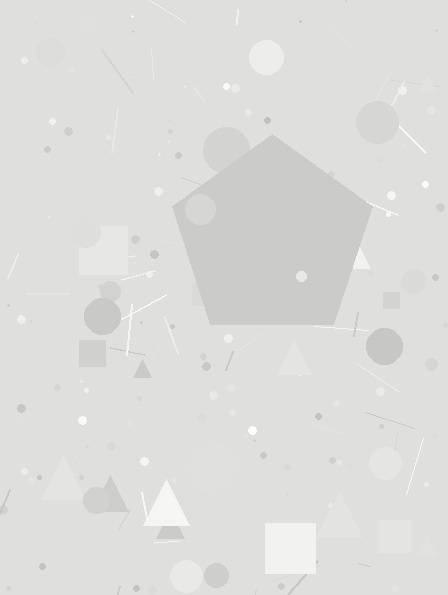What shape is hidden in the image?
A pentagon is hidden in the image.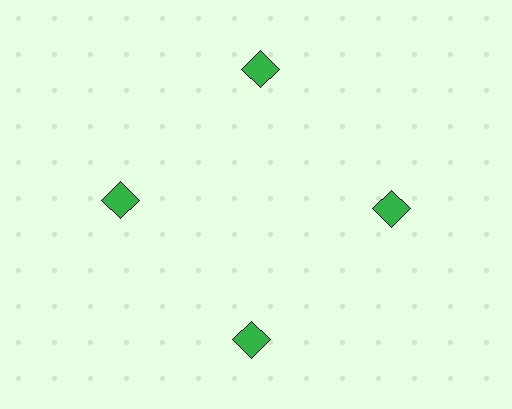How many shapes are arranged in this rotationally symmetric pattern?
There are 4 shapes, arranged in 4 groups of 1.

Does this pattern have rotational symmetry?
Yes, this pattern has 4-fold rotational symmetry. It looks the same after rotating 90 degrees around the center.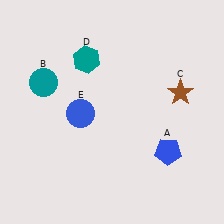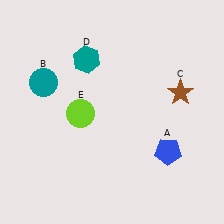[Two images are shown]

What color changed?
The circle (E) changed from blue in Image 1 to lime in Image 2.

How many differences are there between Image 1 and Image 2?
There is 1 difference between the two images.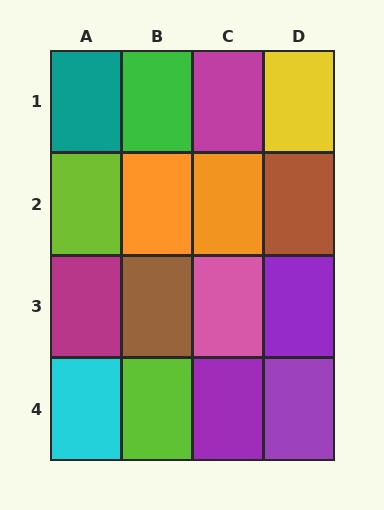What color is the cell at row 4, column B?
Lime.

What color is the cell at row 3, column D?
Purple.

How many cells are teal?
1 cell is teal.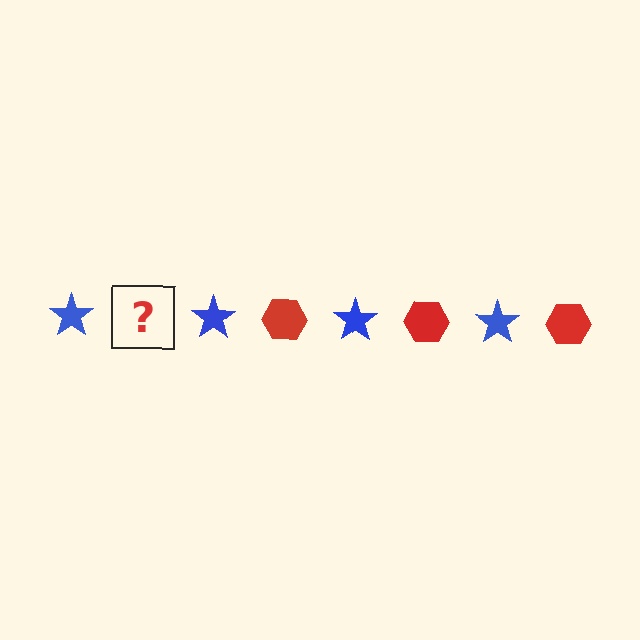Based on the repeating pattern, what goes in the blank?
The blank should be a red hexagon.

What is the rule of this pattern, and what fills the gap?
The rule is that the pattern alternates between blue star and red hexagon. The gap should be filled with a red hexagon.